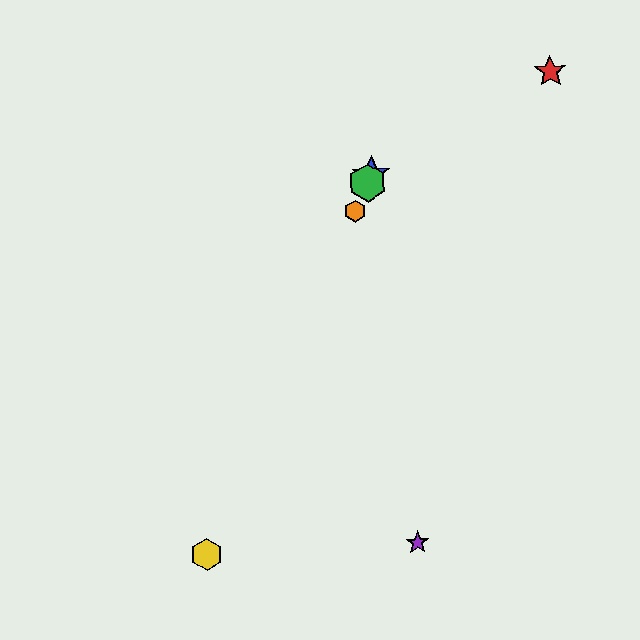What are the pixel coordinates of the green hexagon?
The green hexagon is at (368, 183).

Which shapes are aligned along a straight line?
The blue star, the green hexagon, the yellow hexagon, the orange hexagon are aligned along a straight line.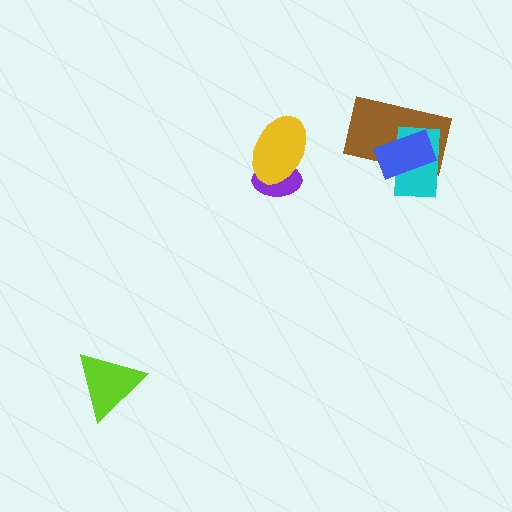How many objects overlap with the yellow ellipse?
1 object overlaps with the yellow ellipse.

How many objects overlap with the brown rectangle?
2 objects overlap with the brown rectangle.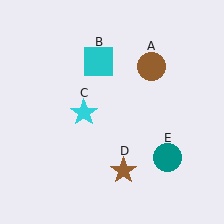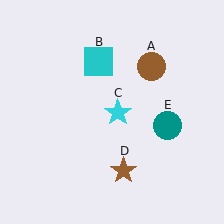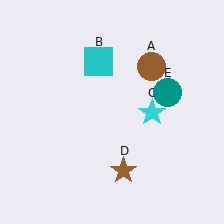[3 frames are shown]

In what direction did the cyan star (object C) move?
The cyan star (object C) moved right.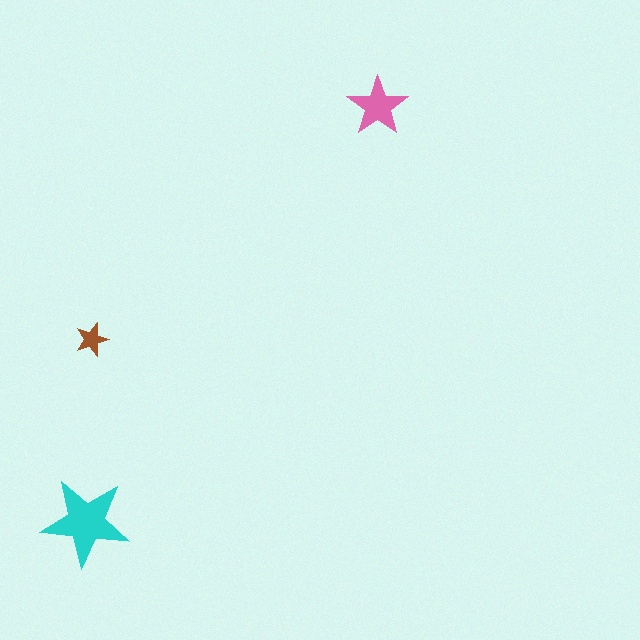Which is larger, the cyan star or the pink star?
The cyan one.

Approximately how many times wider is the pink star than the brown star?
About 2 times wider.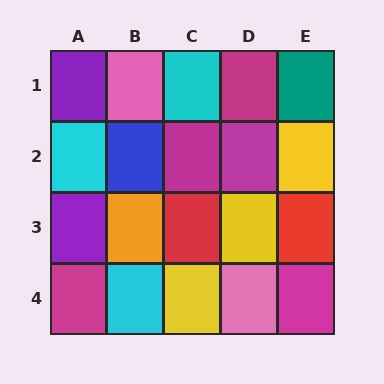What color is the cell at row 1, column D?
Magenta.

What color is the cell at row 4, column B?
Cyan.